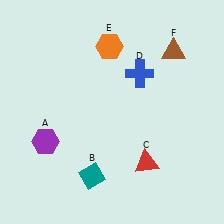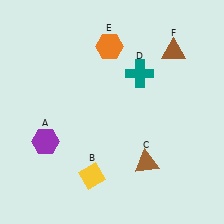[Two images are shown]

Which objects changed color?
B changed from teal to yellow. C changed from red to brown. D changed from blue to teal.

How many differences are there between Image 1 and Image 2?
There are 3 differences between the two images.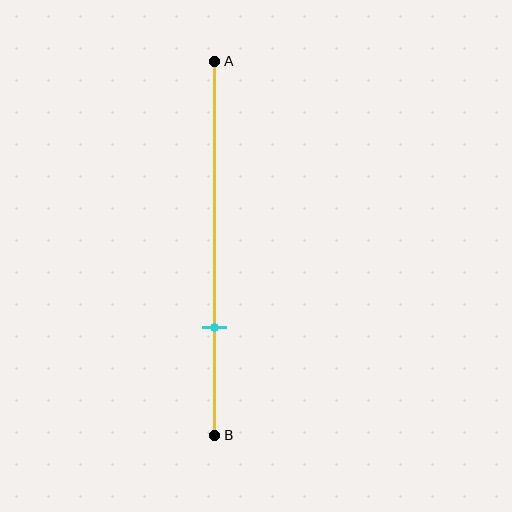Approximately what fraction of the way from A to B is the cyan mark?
The cyan mark is approximately 70% of the way from A to B.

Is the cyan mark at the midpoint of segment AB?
No, the mark is at about 70% from A, not at the 50% midpoint.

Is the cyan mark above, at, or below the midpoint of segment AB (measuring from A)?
The cyan mark is below the midpoint of segment AB.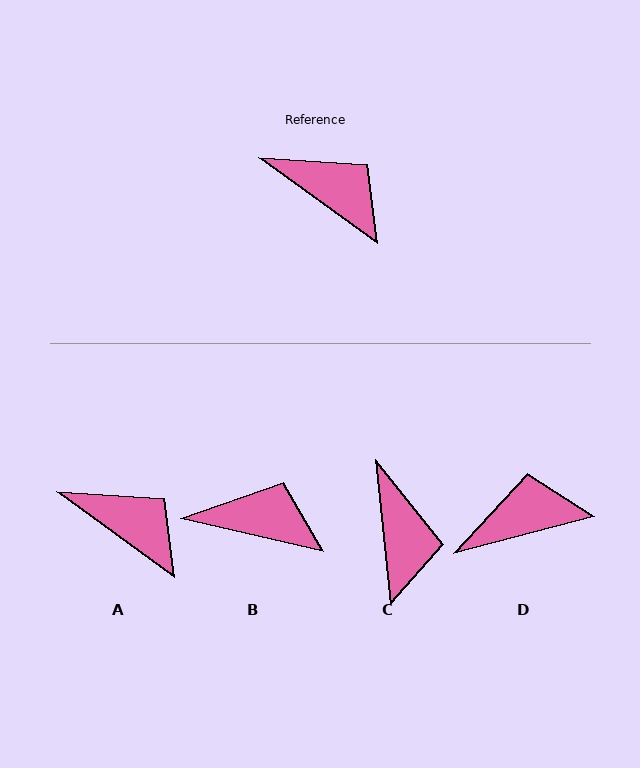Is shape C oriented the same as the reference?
No, it is off by about 48 degrees.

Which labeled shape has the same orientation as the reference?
A.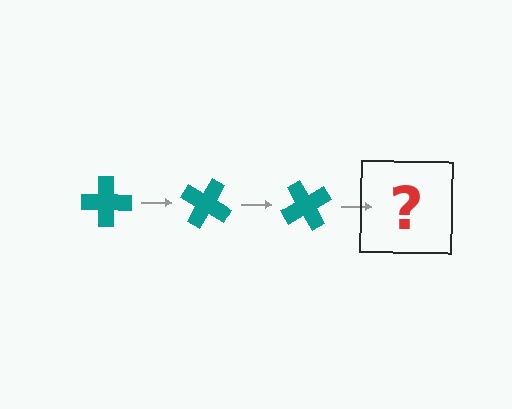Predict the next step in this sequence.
The next step is a teal cross rotated 90 degrees.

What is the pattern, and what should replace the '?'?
The pattern is that the cross rotates 30 degrees each step. The '?' should be a teal cross rotated 90 degrees.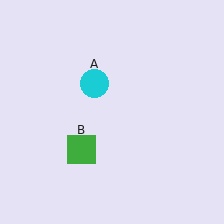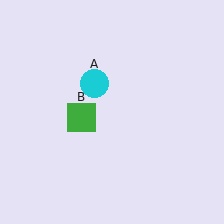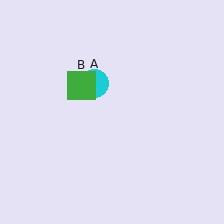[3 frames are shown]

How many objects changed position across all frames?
1 object changed position: green square (object B).